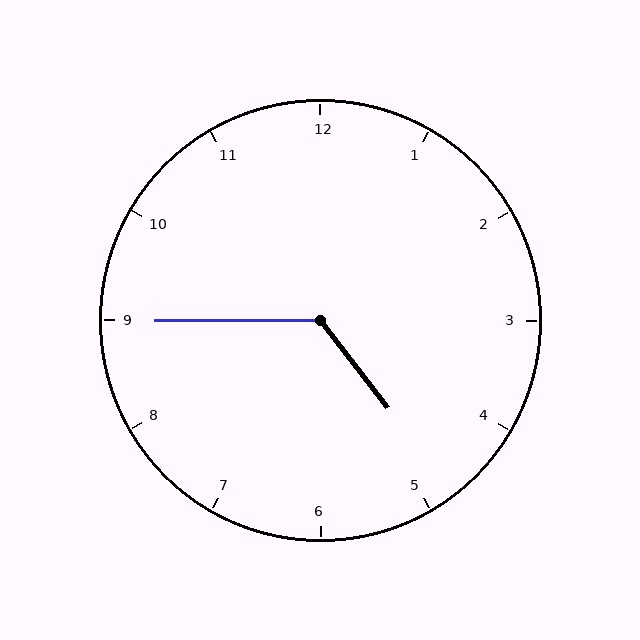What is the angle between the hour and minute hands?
Approximately 128 degrees.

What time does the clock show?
4:45.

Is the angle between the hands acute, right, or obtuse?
It is obtuse.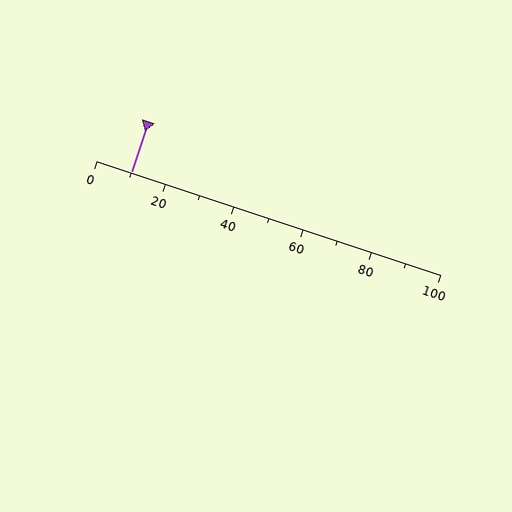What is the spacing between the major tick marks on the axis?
The major ticks are spaced 20 apart.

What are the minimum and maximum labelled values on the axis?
The axis runs from 0 to 100.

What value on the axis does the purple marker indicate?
The marker indicates approximately 10.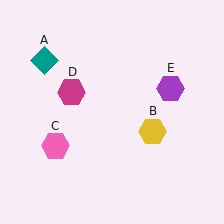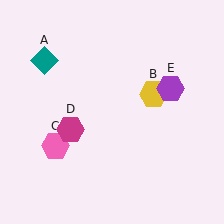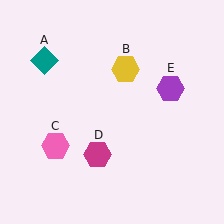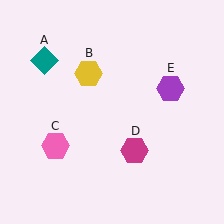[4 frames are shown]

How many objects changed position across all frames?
2 objects changed position: yellow hexagon (object B), magenta hexagon (object D).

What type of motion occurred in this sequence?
The yellow hexagon (object B), magenta hexagon (object D) rotated counterclockwise around the center of the scene.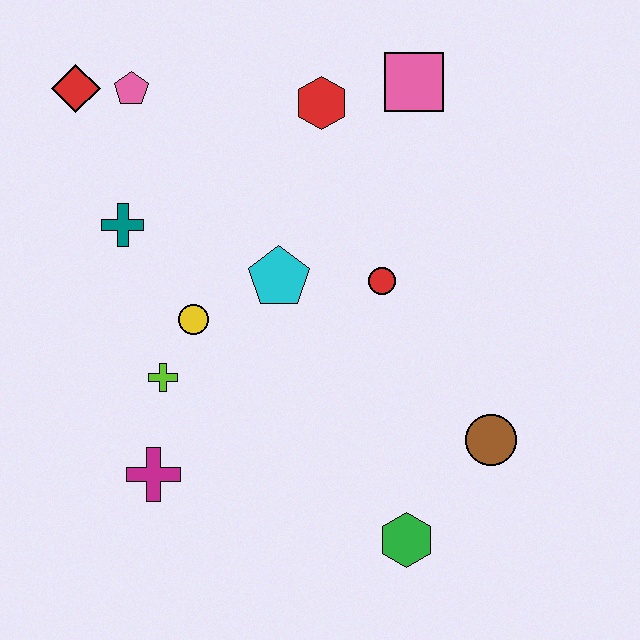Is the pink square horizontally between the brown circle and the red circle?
Yes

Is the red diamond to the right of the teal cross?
No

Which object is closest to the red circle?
The cyan pentagon is closest to the red circle.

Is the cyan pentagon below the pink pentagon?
Yes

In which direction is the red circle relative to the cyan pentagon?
The red circle is to the right of the cyan pentagon.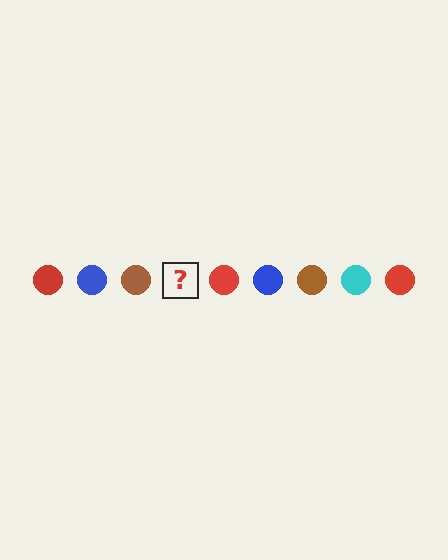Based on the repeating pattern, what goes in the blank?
The blank should be a cyan circle.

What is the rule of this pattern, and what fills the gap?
The rule is that the pattern cycles through red, blue, brown, cyan circles. The gap should be filled with a cyan circle.